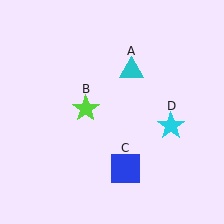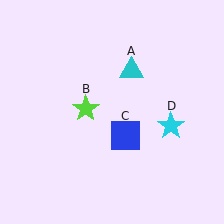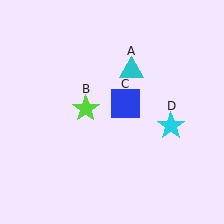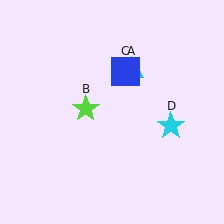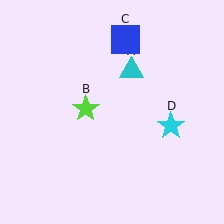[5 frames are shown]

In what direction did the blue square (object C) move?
The blue square (object C) moved up.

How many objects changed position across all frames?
1 object changed position: blue square (object C).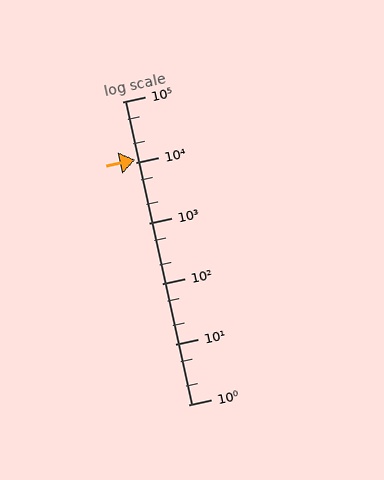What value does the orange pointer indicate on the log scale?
The pointer indicates approximately 11000.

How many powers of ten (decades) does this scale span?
The scale spans 5 decades, from 1 to 100000.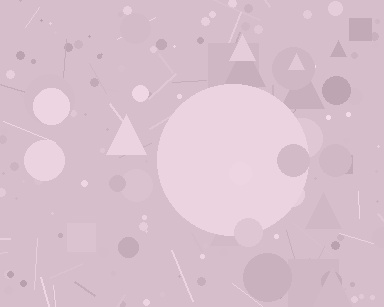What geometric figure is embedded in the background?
A circle is embedded in the background.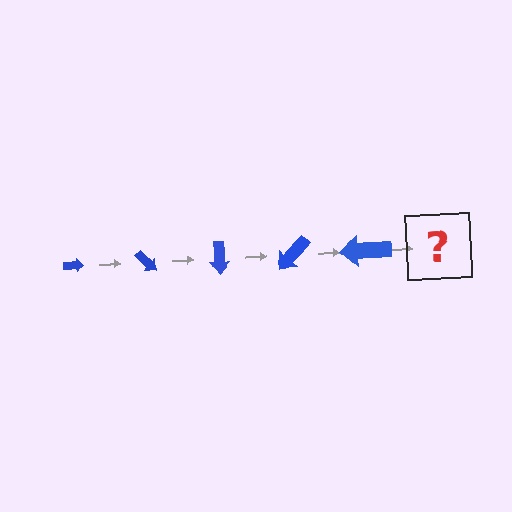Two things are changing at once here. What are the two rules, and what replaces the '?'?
The two rules are that the arrow grows larger each step and it rotates 45 degrees each step. The '?' should be an arrow, larger than the previous one and rotated 225 degrees from the start.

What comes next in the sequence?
The next element should be an arrow, larger than the previous one and rotated 225 degrees from the start.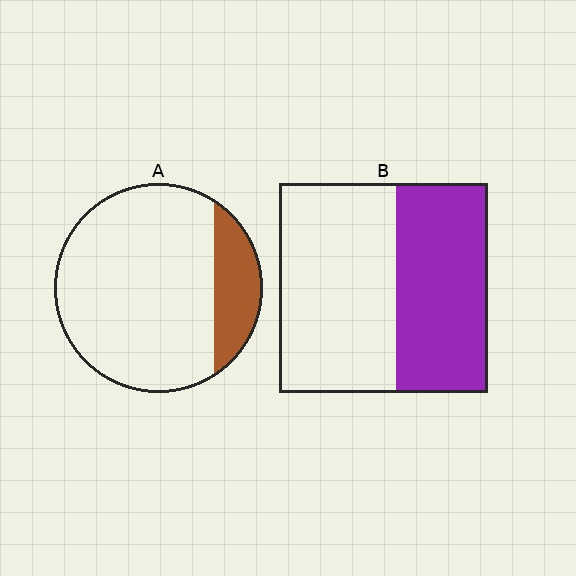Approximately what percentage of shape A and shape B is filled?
A is approximately 20% and B is approximately 45%.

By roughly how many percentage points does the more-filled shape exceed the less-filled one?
By roughly 25 percentage points (B over A).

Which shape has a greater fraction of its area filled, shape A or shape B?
Shape B.